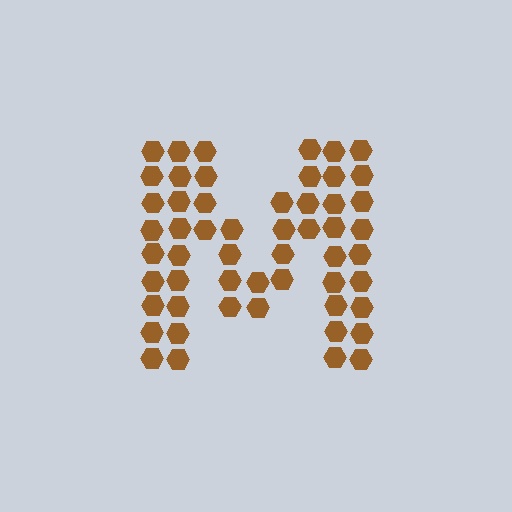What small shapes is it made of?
It is made of small hexagons.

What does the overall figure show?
The overall figure shows the letter M.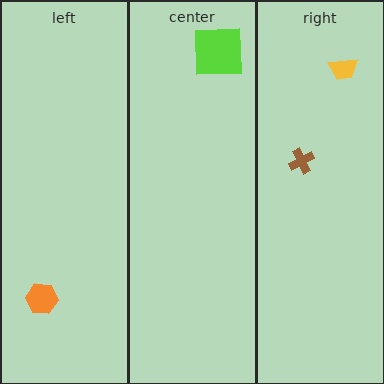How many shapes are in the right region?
2.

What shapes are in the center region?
The lime square.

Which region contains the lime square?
The center region.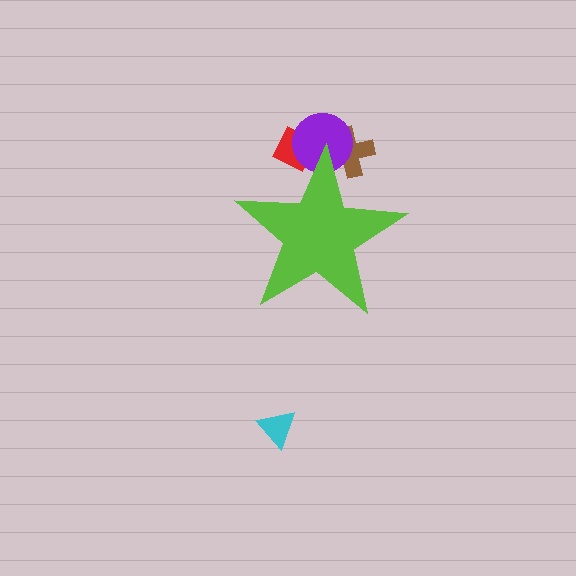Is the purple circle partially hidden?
Yes, the purple circle is partially hidden behind the lime star.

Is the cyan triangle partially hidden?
No, the cyan triangle is fully visible.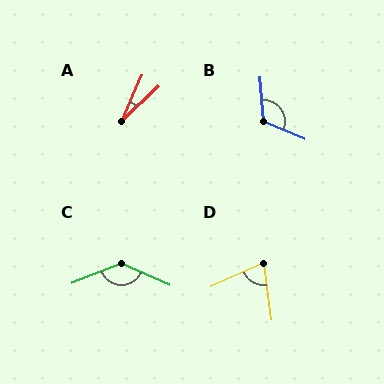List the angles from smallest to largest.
A (22°), D (73°), B (118°), C (134°).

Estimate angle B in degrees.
Approximately 118 degrees.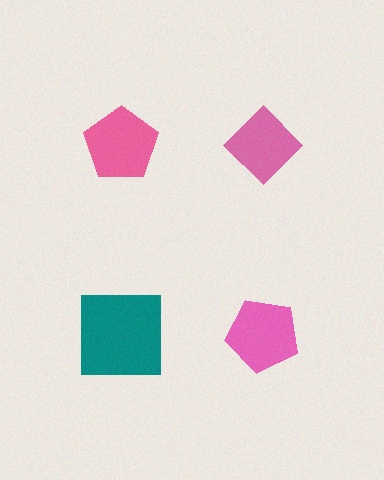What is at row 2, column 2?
A pink pentagon.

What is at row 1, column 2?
A pink diamond.